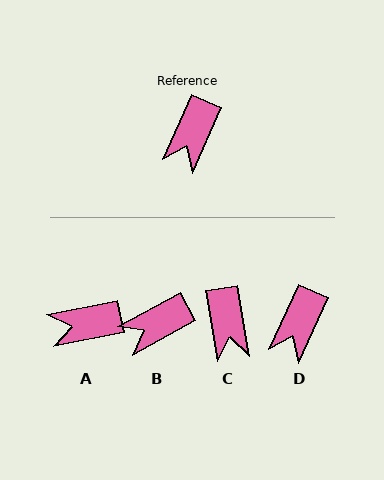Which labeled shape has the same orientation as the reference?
D.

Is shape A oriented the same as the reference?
No, it is off by about 55 degrees.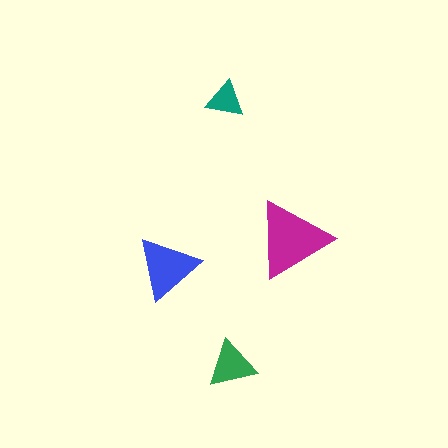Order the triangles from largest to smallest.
the magenta one, the blue one, the green one, the teal one.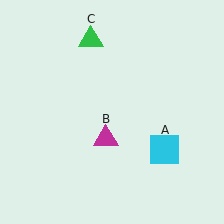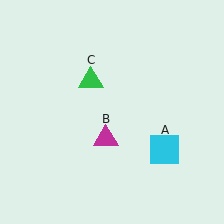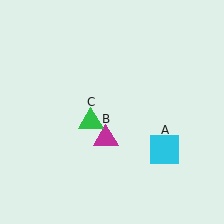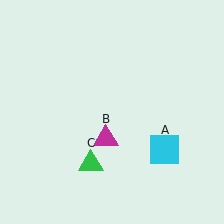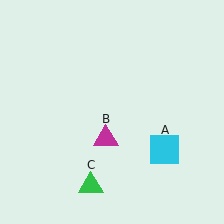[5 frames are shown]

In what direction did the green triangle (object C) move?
The green triangle (object C) moved down.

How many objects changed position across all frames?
1 object changed position: green triangle (object C).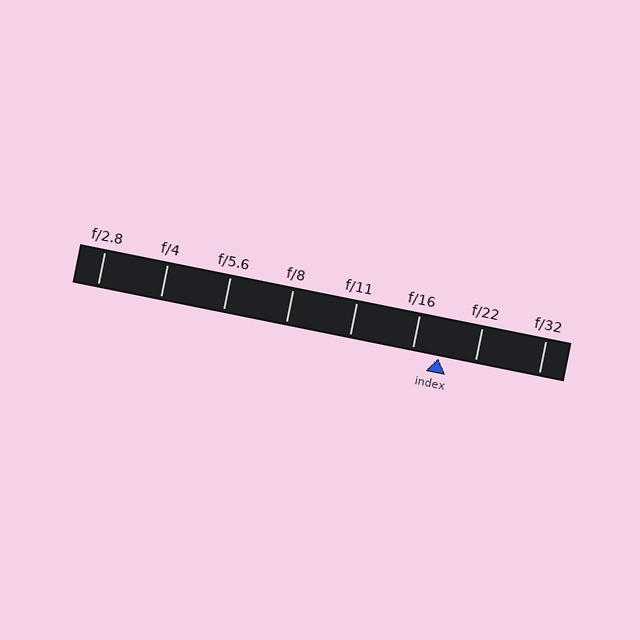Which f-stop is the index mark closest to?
The index mark is closest to f/16.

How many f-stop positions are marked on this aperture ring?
There are 8 f-stop positions marked.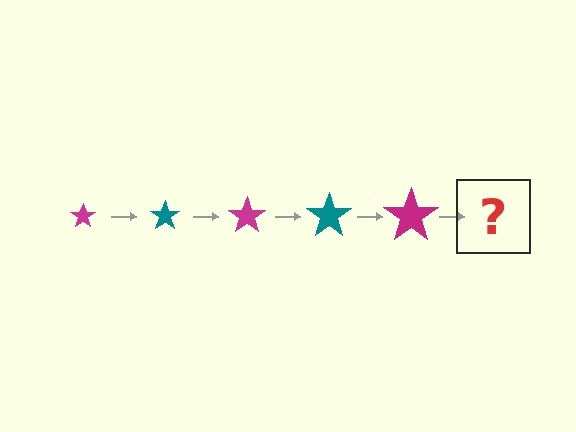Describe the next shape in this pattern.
It should be a teal star, larger than the previous one.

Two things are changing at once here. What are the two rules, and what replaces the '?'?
The two rules are that the star grows larger each step and the color cycles through magenta and teal. The '?' should be a teal star, larger than the previous one.